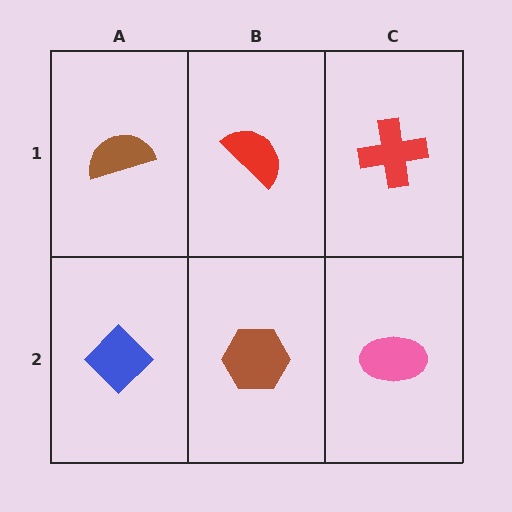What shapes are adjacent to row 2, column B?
A red semicircle (row 1, column B), a blue diamond (row 2, column A), a pink ellipse (row 2, column C).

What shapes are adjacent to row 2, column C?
A red cross (row 1, column C), a brown hexagon (row 2, column B).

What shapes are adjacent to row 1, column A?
A blue diamond (row 2, column A), a red semicircle (row 1, column B).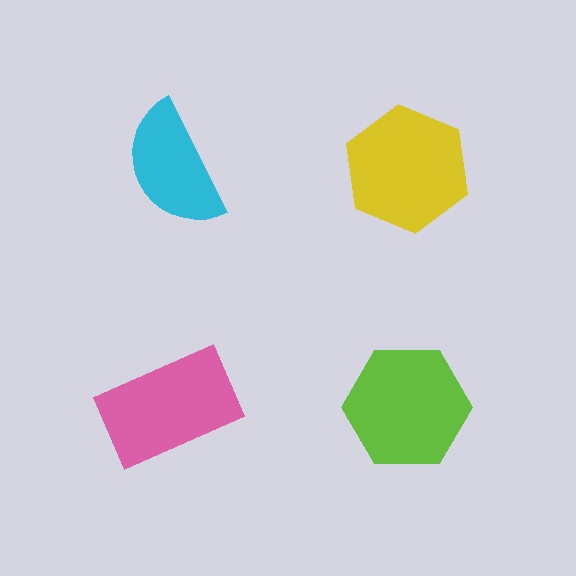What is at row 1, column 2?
A yellow hexagon.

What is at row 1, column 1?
A cyan semicircle.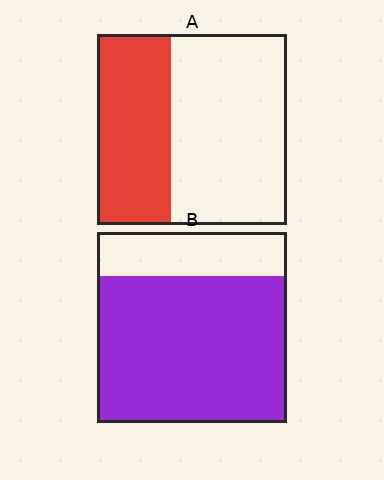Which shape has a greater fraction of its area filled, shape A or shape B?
Shape B.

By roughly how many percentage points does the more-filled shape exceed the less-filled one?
By roughly 40 percentage points (B over A).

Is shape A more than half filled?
No.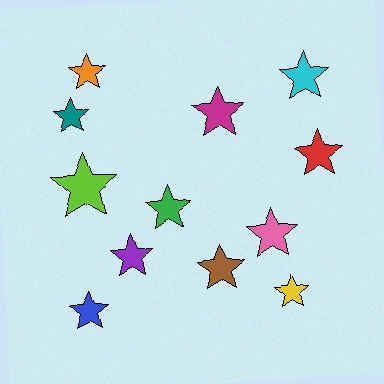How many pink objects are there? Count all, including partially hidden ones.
There is 1 pink object.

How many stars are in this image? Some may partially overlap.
There are 12 stars.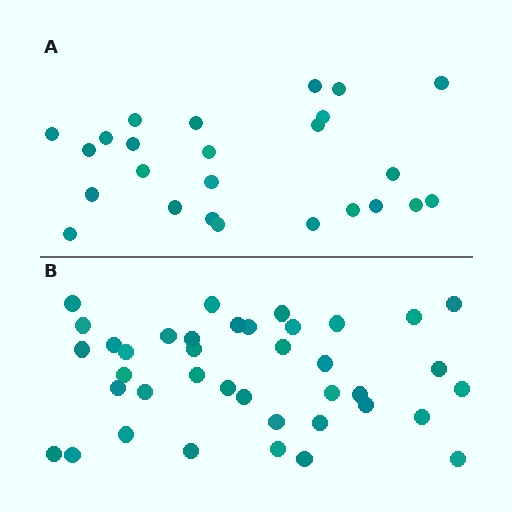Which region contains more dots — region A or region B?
Region B (the bottom region) has more dots.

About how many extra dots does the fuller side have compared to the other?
Region B has approximately 15 more dots than region A.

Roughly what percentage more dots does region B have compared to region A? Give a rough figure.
About 55% more.